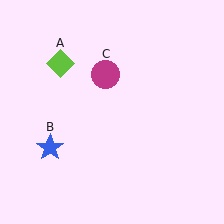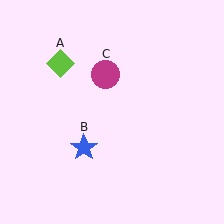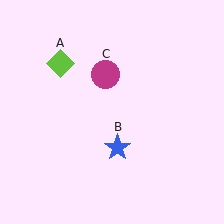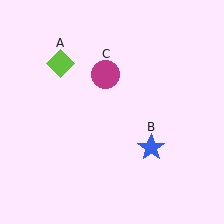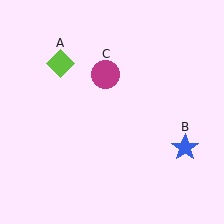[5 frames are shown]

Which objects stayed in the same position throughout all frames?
Lime diamond (object A) and magenta circle (object C) remained stationary.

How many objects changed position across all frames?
1 object changed position: blue star (object B).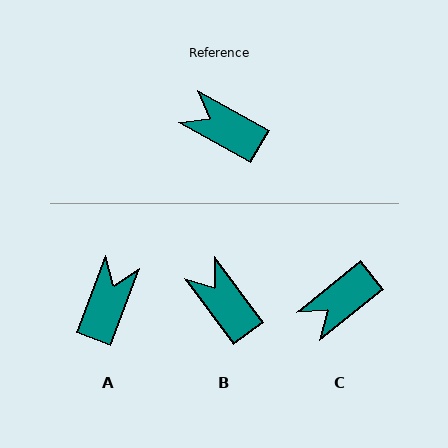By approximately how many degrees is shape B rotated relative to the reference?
Approximately 24 degrees clockwise.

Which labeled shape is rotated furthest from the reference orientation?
A, about 81 degrees away.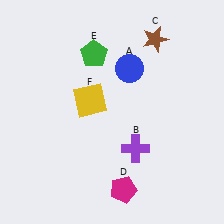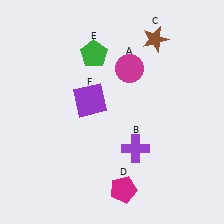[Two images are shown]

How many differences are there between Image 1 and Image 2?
There are 2 differences between the two images.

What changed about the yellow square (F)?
In Image 1, F is yellow. In Image 2, it changed to purple.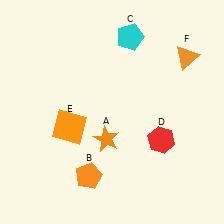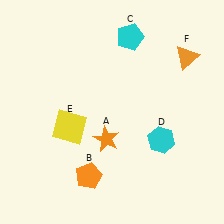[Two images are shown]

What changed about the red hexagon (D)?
In Image 1, D is red. In Image 2, it changed to cyan.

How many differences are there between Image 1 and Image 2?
There are 2 differences between the two images.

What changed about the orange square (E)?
In Image 1, E is orange. In Image 2, it changed to yellow.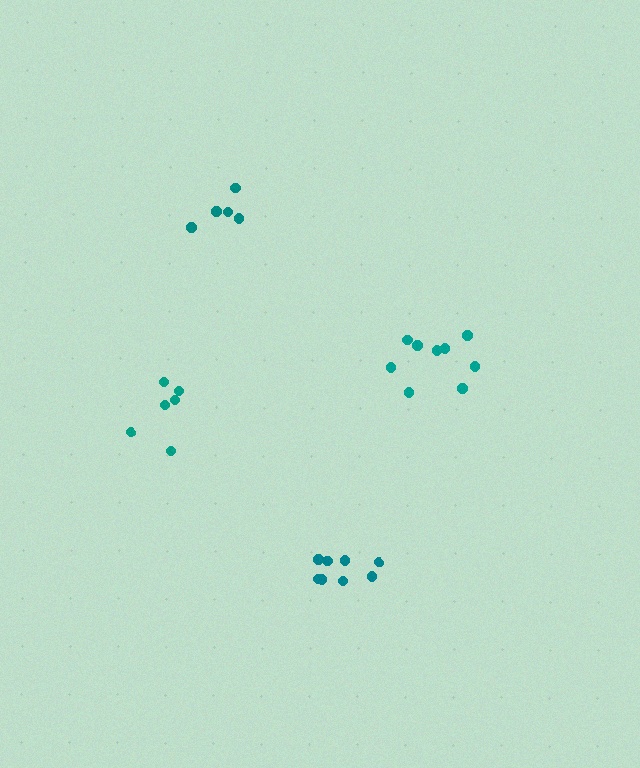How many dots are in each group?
Group 1: 5 dots, Group 2: 9 dots, Group 3: 6 dots, Group 4: 8 dots (28 total).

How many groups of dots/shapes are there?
There are 4 groups.